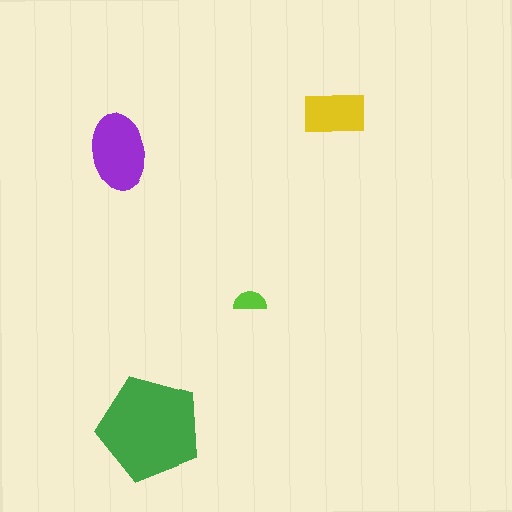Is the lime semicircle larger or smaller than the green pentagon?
Smaller.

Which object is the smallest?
The lime semicircle.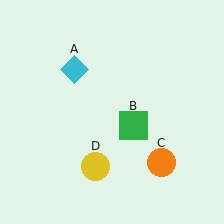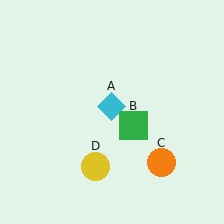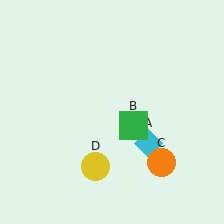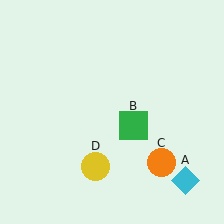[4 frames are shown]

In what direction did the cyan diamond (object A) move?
The cyan diamond (object A) moved down and to the right.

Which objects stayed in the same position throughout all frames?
Green square (object B) and orange circle (object C) and yellow circle (object D) remained stationary.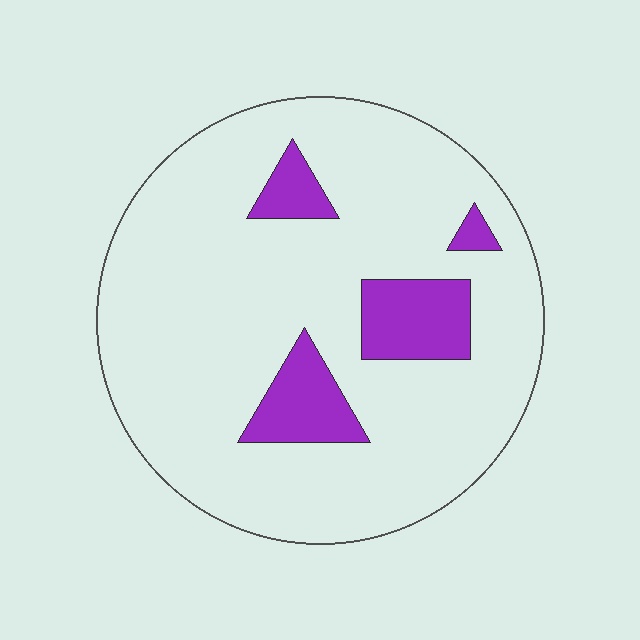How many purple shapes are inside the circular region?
4.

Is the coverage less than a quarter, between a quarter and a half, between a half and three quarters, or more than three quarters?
Less than a quarter.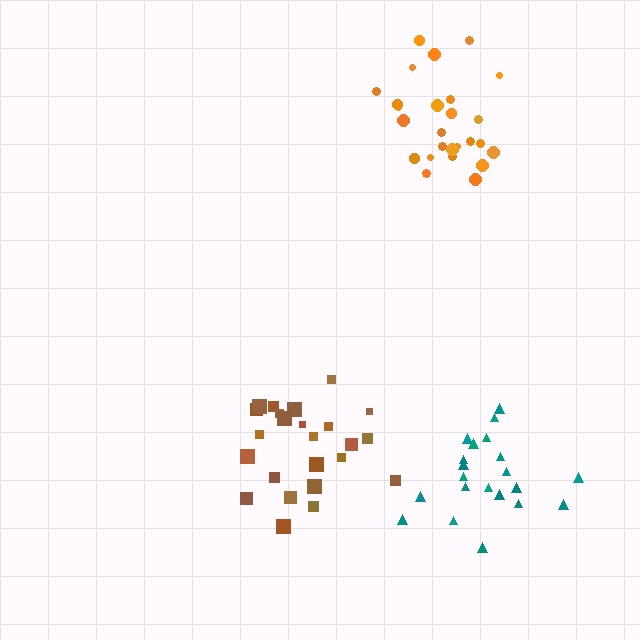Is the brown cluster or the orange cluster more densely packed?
Orange.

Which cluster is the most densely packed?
Orange.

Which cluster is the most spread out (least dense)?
Teal.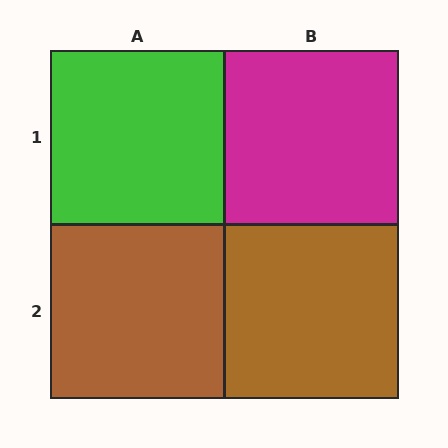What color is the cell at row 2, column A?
Brown.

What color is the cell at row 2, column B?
Brown.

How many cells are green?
1 cell is green.